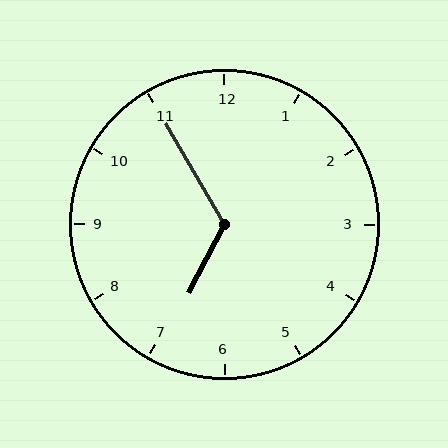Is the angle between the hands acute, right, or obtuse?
It is obtuse.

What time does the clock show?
6:55.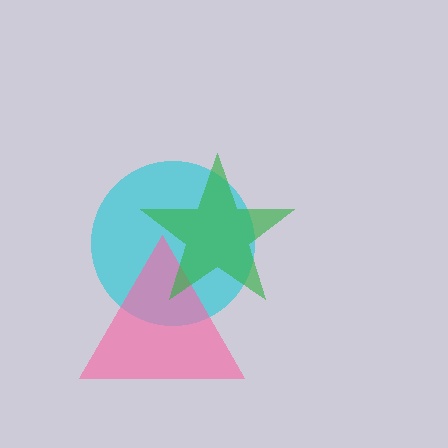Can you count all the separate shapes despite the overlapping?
Yes, there are 3 separate shapes.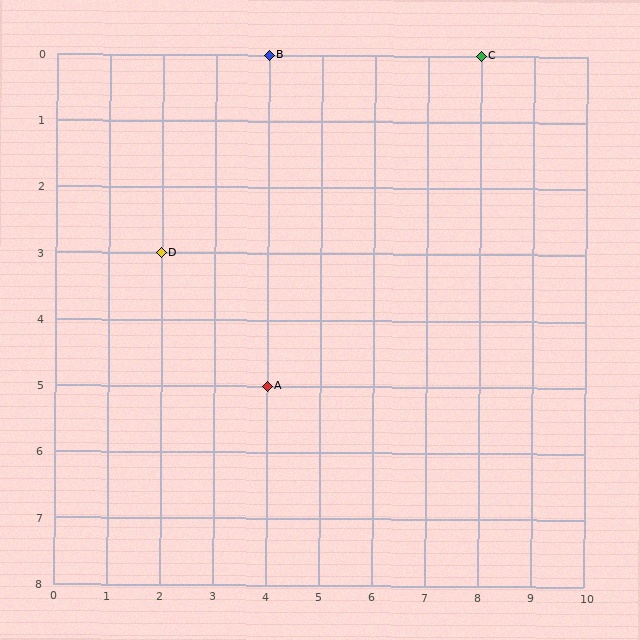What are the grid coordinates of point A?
Point A is at grid coordinates (4, 5).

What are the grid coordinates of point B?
Point B is at grid coordinates (4, 0).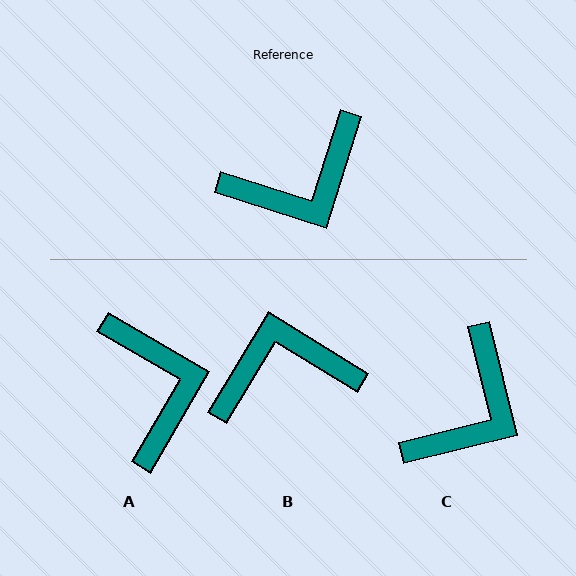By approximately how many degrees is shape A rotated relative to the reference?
Approximately 78 degrees counter-clockwise.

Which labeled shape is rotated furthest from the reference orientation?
B, about 166 degrees away.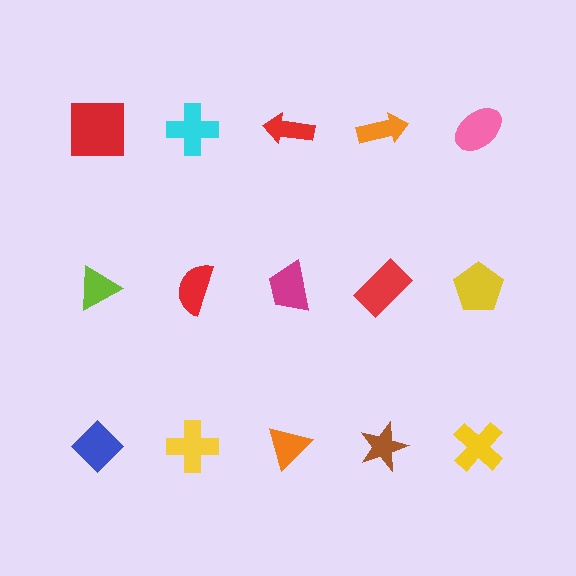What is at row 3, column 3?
An orange triangle.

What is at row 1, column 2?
A cyan cross.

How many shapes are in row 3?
5 shapes.